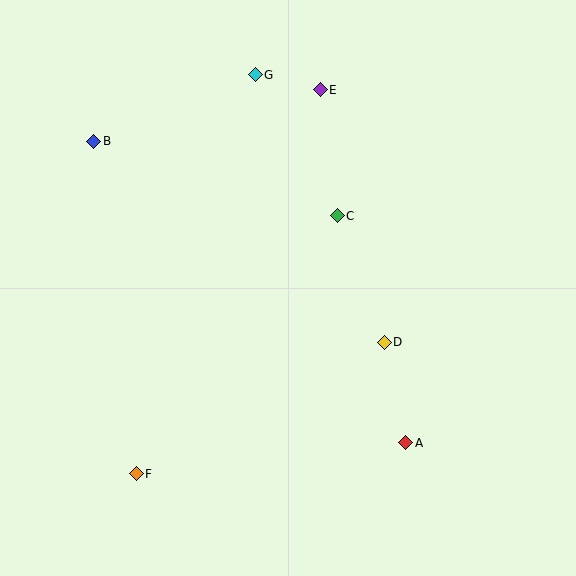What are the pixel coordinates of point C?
Point C is at (337, 216).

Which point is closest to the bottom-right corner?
Point A is closest to the bottom-right corner.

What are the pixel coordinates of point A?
Point A is at (406, 443).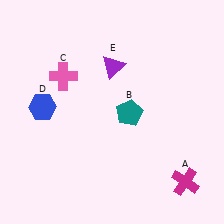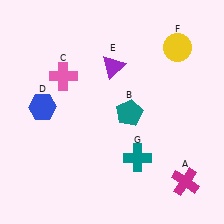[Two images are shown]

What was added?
A yellow circle (F), a teal cross (G) were added in Image 2.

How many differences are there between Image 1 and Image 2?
There are 2 differences between the two images.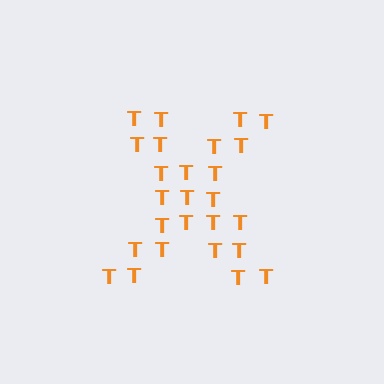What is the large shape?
The large shape is the letter X.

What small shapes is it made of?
It is made of small letter T's.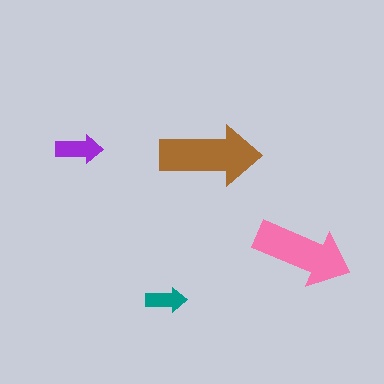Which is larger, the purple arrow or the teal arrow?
The purple one.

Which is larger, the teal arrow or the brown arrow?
The brown one.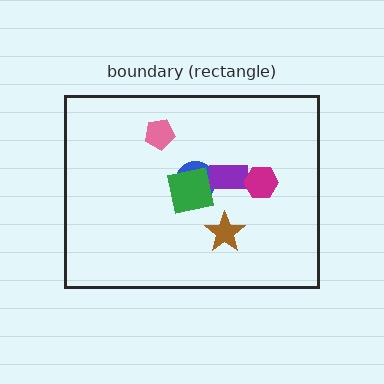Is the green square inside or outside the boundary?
Inside.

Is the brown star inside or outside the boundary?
Inside.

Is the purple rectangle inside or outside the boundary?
Inside.